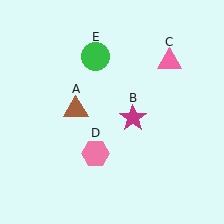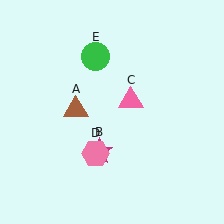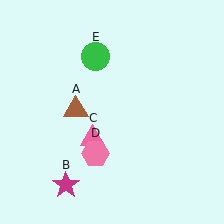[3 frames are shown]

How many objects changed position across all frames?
2 objects changed position: magenta star (object B), pink triangle (object C).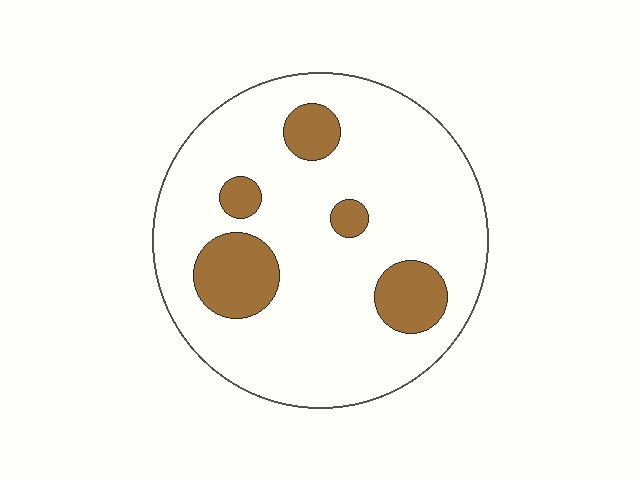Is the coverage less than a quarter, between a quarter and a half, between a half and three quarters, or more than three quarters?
Less than a quarter.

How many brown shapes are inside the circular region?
5.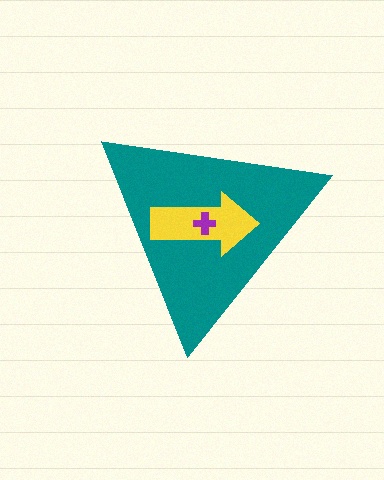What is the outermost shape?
The teal triangle.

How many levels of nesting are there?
3.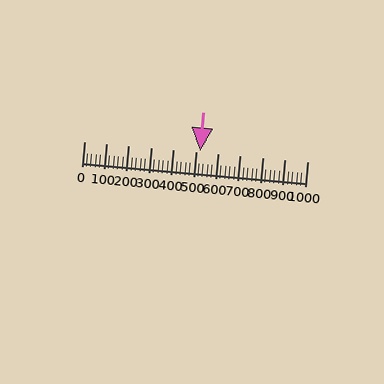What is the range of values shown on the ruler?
The ruler shows values from 0 to 1000.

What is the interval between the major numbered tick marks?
The major tick marks are spaced 100 units apart.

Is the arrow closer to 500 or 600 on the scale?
The arrow is closer to 500.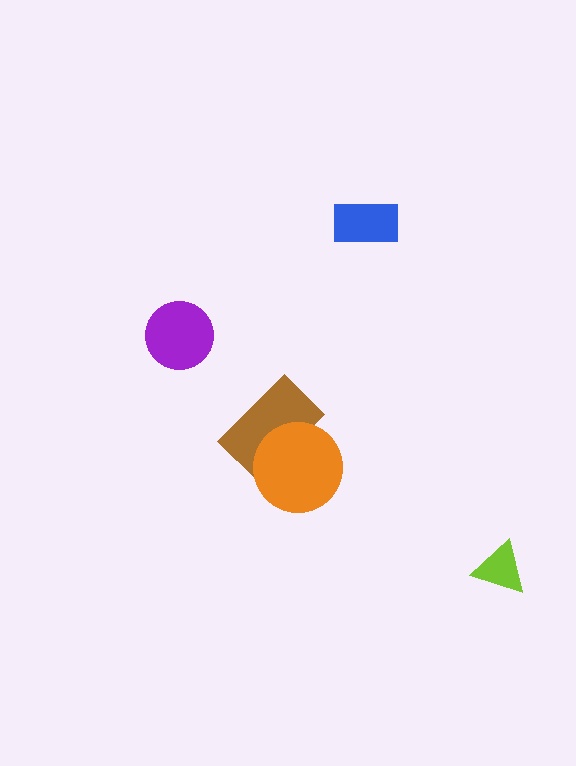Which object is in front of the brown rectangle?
The orange circle is in front of the brown rectangle.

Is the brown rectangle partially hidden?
Yes, it is partially covered by another shape.